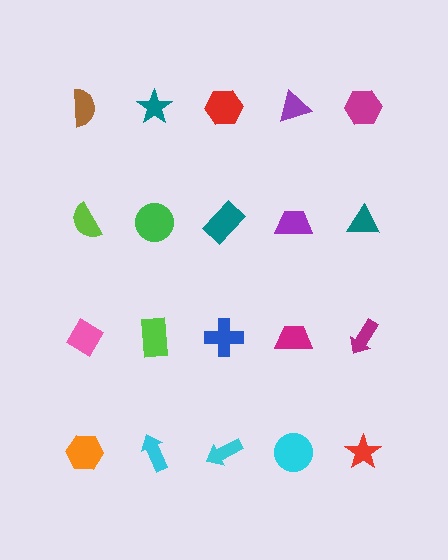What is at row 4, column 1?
An orange hexagon.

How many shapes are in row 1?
5 shapes.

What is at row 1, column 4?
A purple triangle.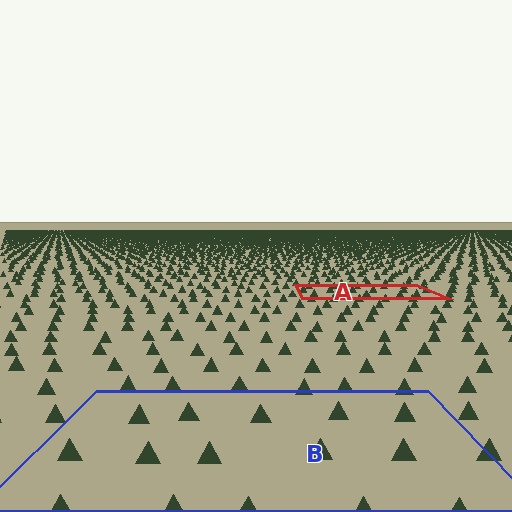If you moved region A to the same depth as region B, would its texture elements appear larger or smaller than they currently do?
They would appear larger. At a closer depth, the same texture elements are projected at a bigger on-screen size.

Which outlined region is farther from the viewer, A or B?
Region A is farther from the viewer — the texture elements inside it appear smaller and more densely packed.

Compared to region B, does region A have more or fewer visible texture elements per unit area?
Region A has more texture elements per unit area — they are packed more densely because it is farther away.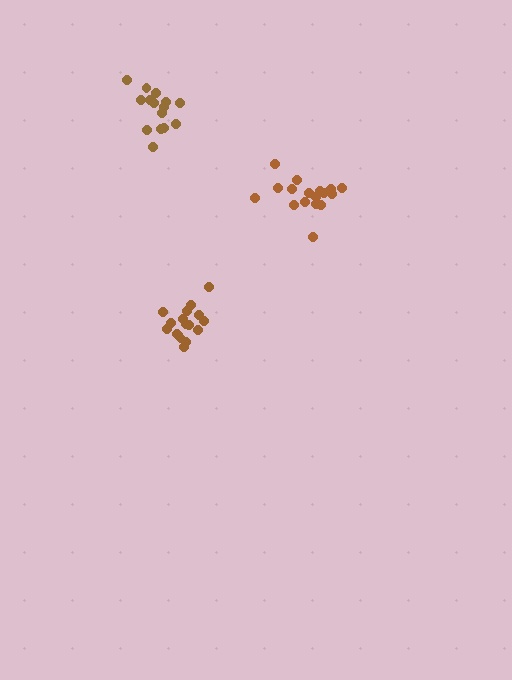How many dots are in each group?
Group 1: 17 dots, Group 2: 15 dots, Group 3: 17 dots (49 total).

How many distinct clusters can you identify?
There are 3 distinct clusters.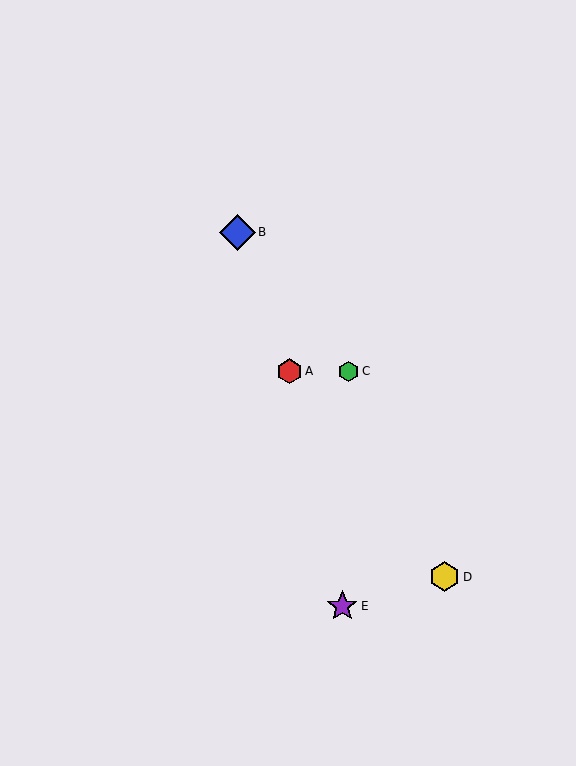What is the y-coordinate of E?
Object E is at y≈606.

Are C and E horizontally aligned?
No, C is at y≈371 and E is at y≈606.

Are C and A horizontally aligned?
Yes, both are at y≈371.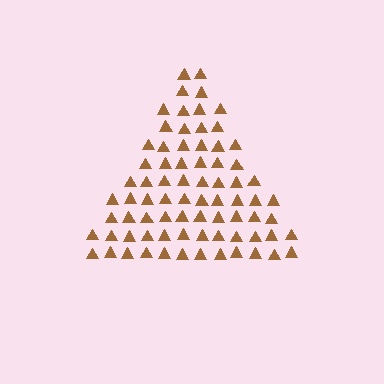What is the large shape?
The large shape is a triangle.